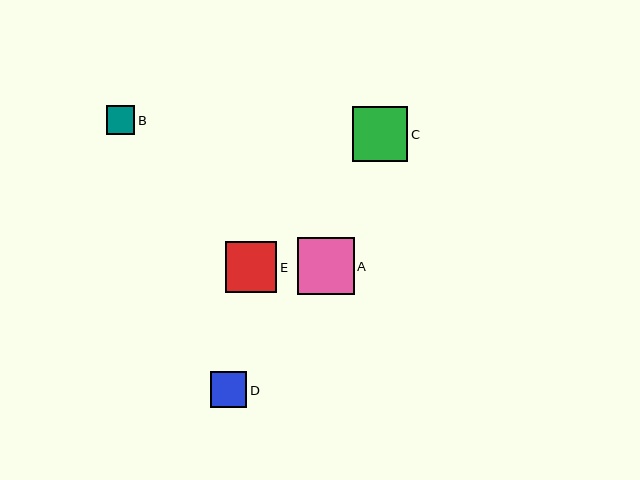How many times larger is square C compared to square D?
Square C is approximately 1.5 times the size of square D.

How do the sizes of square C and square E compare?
Square C and square E are approximately the same size.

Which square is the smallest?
Square B is the smallest with a size of approximately 29 pixels.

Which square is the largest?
Square A is the largest with a size of approximately 57 pixels.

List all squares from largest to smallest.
From largest to smallest: A, C, E, D, B.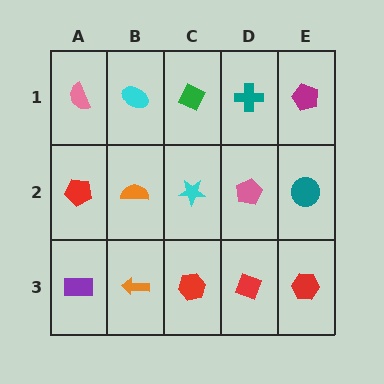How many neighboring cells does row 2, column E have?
3.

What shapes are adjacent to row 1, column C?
A cyan star (row 2, column C), a cyan ellipse (row 1, column B), a teal cross (row 1, column D).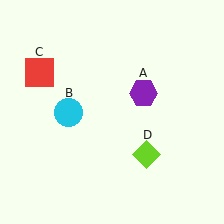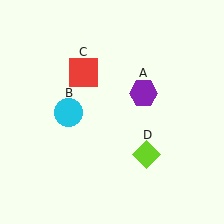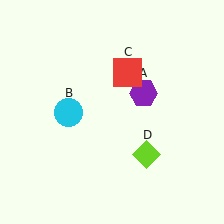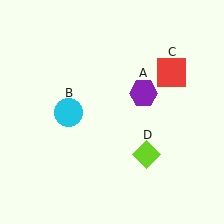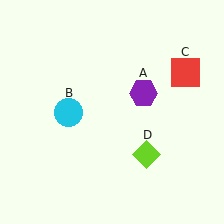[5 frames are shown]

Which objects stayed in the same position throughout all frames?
Purple hexagon (object A) and cyan circle (object B) and lime diamond (object D) remained stationary.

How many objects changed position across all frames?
1 object changed position: red square (object C).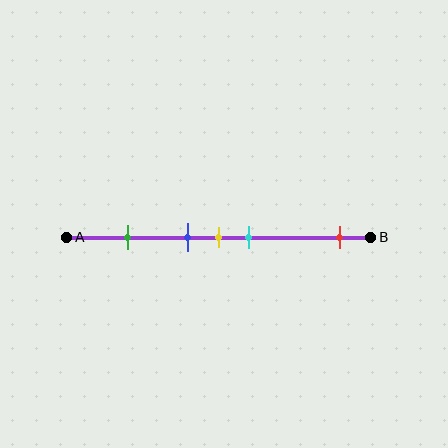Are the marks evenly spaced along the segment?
No, the marks are not evenly spaced.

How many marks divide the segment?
There are 5 marks dividing the segment.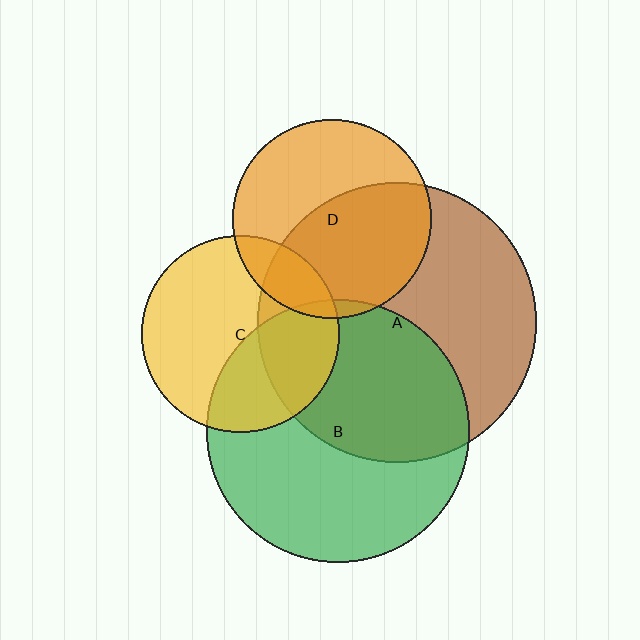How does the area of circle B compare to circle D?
Approximately 1.8 times.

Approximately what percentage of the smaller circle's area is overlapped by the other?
Approximately 5%.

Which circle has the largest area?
Circle A (brown).